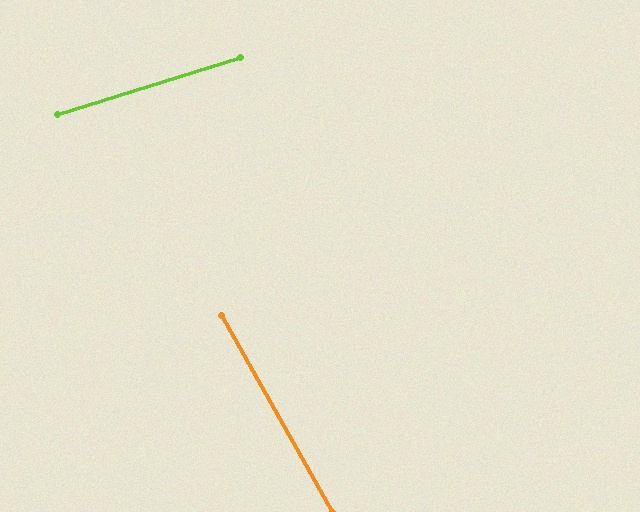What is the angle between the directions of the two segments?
Approximately 78 degrees.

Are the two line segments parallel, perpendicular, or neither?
Neither parallel nor perpendicular — they differ by about 78°.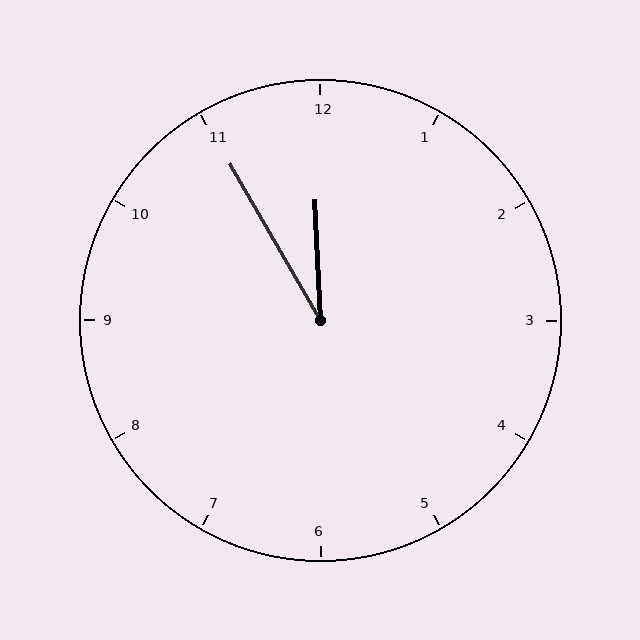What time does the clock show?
11:55.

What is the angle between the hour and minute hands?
Approximately 28 degrees.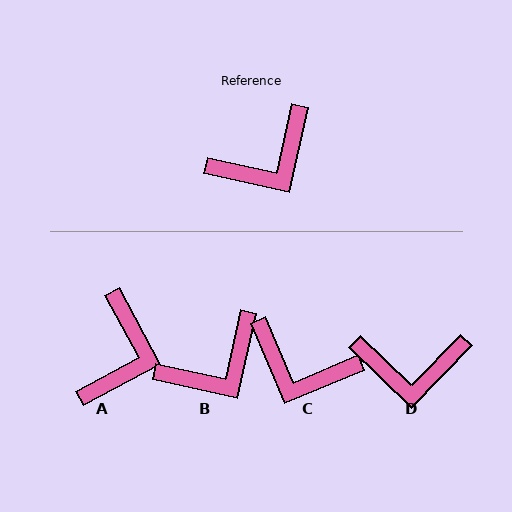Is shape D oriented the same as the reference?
No, it is off by about 32 degrees.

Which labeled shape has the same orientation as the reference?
B.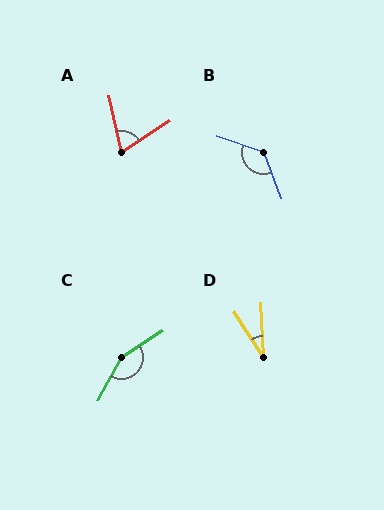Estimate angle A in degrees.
Approximately 69 degrees.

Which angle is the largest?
C, at approximately 152 degrees.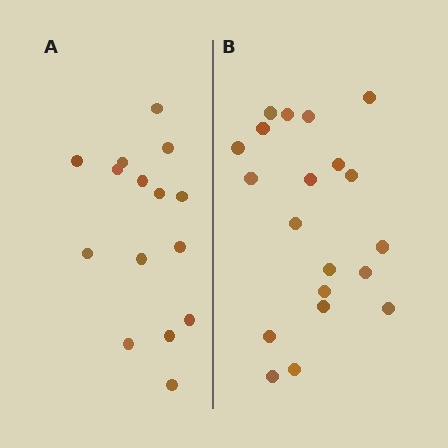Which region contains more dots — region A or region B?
Region B (the right region) has more dots.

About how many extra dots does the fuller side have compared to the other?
Region B has about 5 more dots than region A.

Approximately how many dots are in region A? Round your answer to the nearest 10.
About 20 dots. (The exact count is 15, which rounds to 20.)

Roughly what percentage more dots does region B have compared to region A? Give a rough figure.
About 35% more.